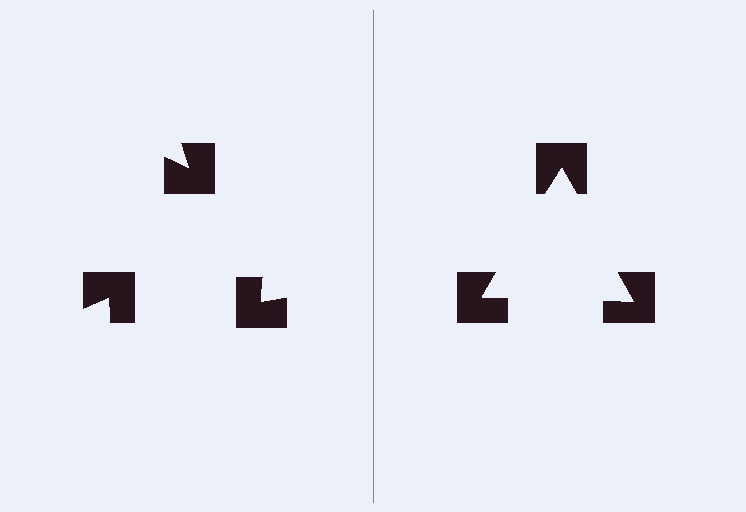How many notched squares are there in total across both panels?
6 — 3 on each side.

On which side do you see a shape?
An illusory triangle appears on the right side. On the left side the wedge cuts are rotated, so no coherent shape forms.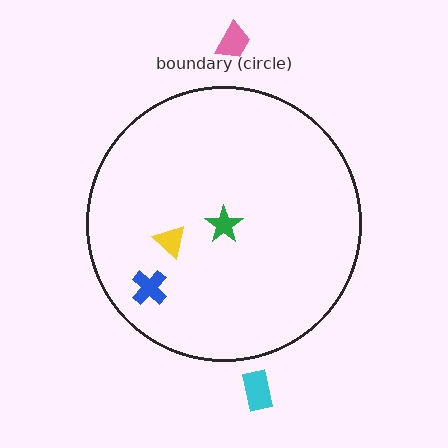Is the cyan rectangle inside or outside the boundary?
Outside.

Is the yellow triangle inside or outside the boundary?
Inside.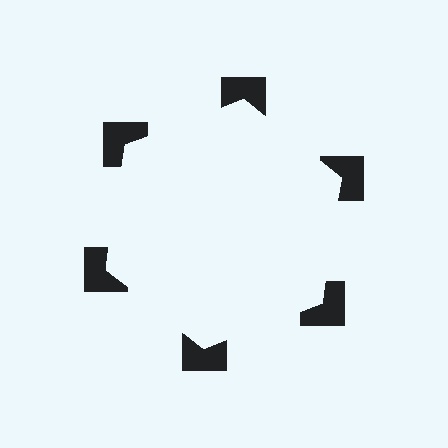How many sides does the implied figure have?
6 sides.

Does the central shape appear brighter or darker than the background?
It typically appears slightly brighter than the background, even though no actual brightness change is drawn.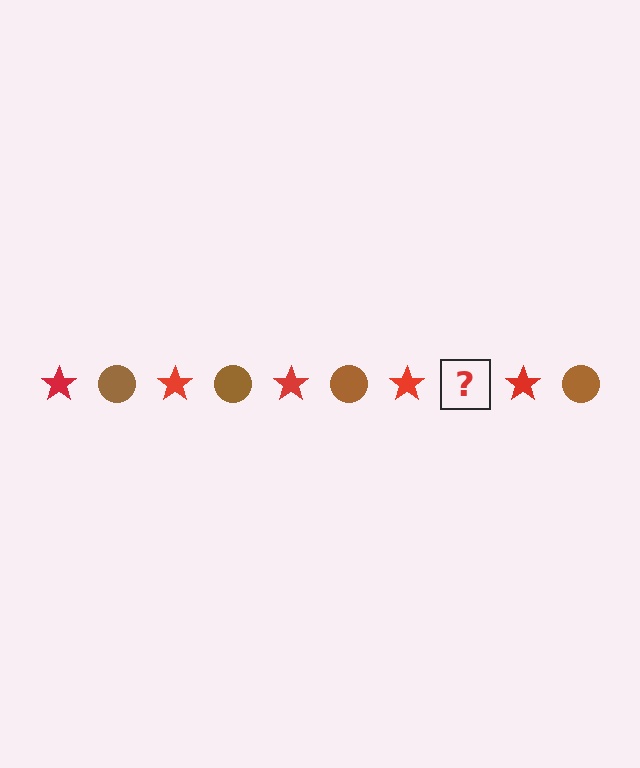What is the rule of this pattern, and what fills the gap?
The rule is that the pattern alternates between red star and brown circle. The gap should be filled with a brown circle.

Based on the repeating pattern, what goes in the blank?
The blank should be a brown circle.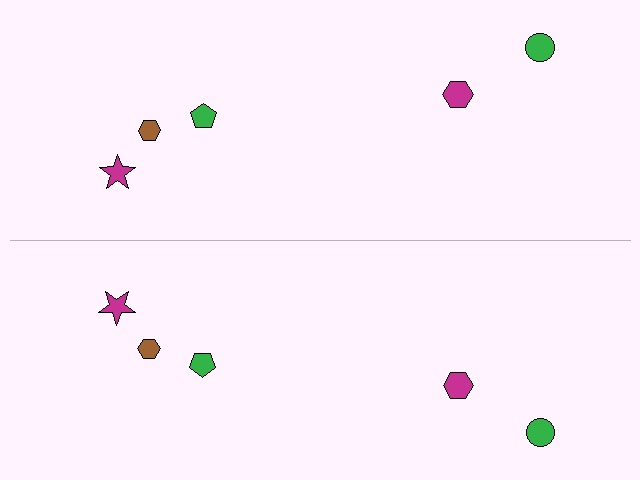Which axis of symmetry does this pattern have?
The pattern has a horizontal axis of symmetry running through the center of the image.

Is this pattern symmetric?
Yes, this pattern has bilateral (reflection) symmetry.